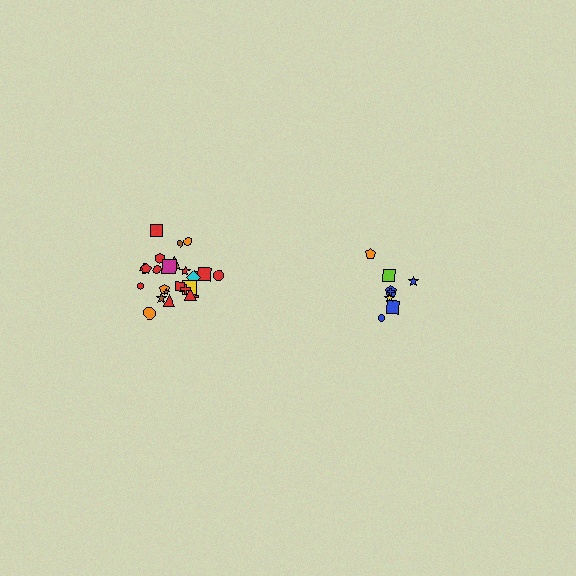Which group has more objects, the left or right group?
The left group.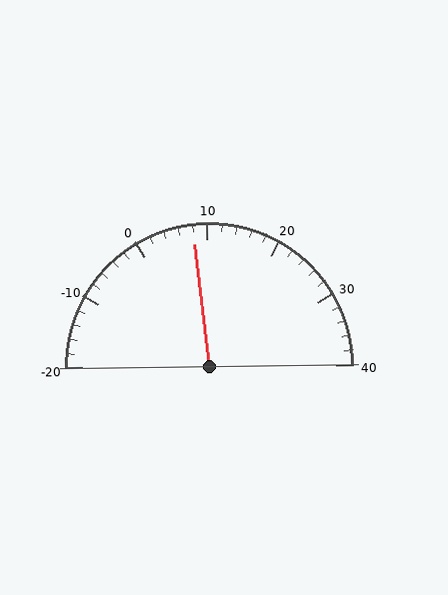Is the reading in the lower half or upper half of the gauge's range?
The reading is in the lower half of the range (-20 to 40).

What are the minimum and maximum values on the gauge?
The gauge ranges from -20 to 40.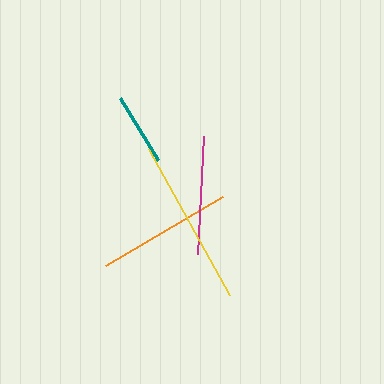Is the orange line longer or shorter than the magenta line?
The orange line is longer than the magenta line.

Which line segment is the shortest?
The teal line is the shortest at approximately 73 pixels.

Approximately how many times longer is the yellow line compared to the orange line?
The yellow line is approximately 1.2 times the length of the orange line.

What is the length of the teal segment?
The teal segment is approximately 73 pixels long.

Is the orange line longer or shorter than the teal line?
The orange line is longer than the teal line.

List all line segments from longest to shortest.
From longest to shortest: yellow, orange, magenta, teal.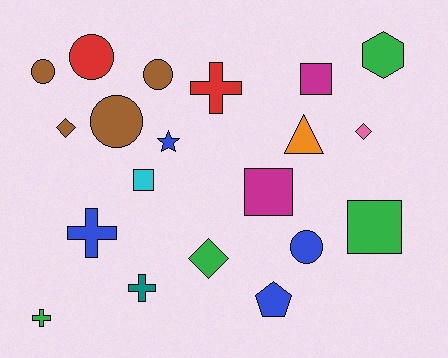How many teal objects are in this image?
There is 1 teal object.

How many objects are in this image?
There are 20 objects.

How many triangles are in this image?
There is 1 triangle.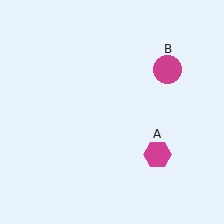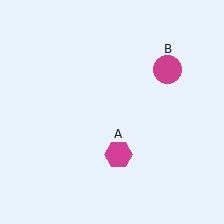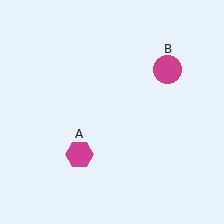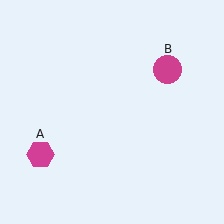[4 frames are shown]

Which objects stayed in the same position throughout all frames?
Magenta circle (object B) remained stationary.